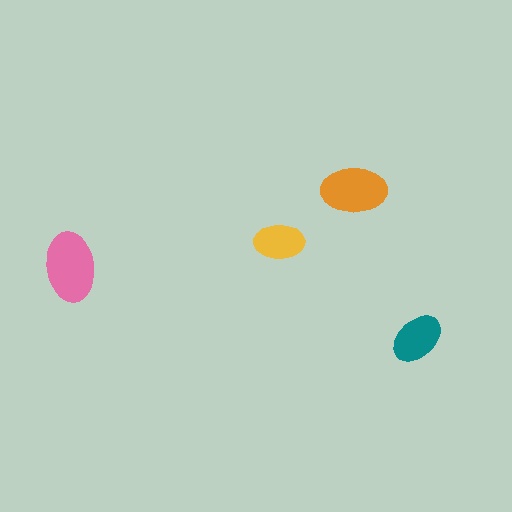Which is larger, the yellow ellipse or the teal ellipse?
The teal one.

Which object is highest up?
The orange ellipse is topmost.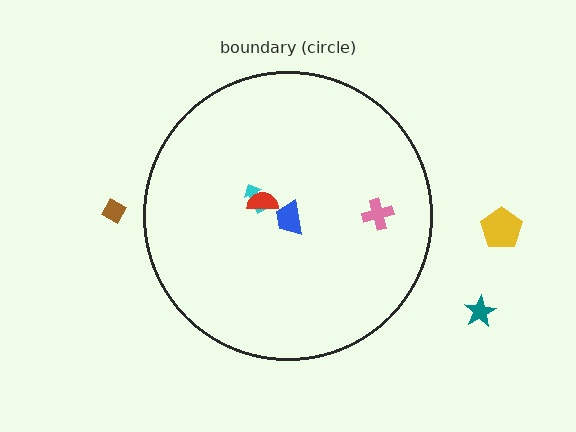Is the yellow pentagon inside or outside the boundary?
Outside.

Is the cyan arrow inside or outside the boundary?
Inside.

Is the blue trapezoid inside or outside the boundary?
Inside.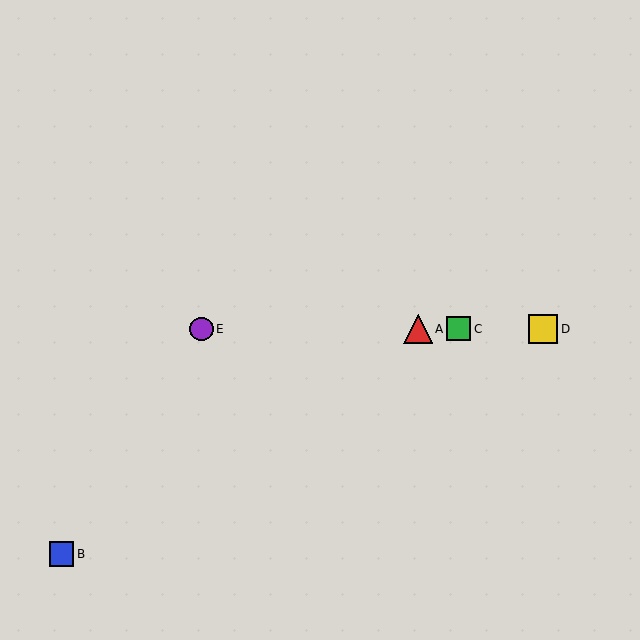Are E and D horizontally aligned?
Yes, both are at y≈329.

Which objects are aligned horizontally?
Objects A, C, D, E are aligned horizontally.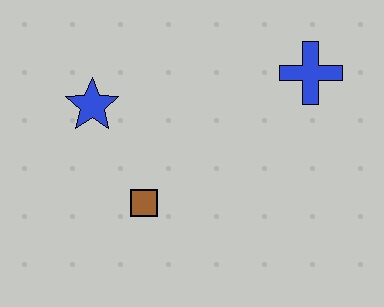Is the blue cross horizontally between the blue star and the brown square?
No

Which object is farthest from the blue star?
The blue cross is farthest from the blue star.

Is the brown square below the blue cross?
Yes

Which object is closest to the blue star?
The brown square is closest to the blue star.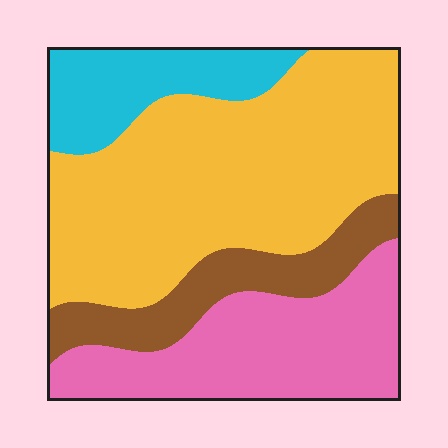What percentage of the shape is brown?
Brown covers 14% of the shape.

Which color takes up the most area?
Yellow, at roughly 50%.